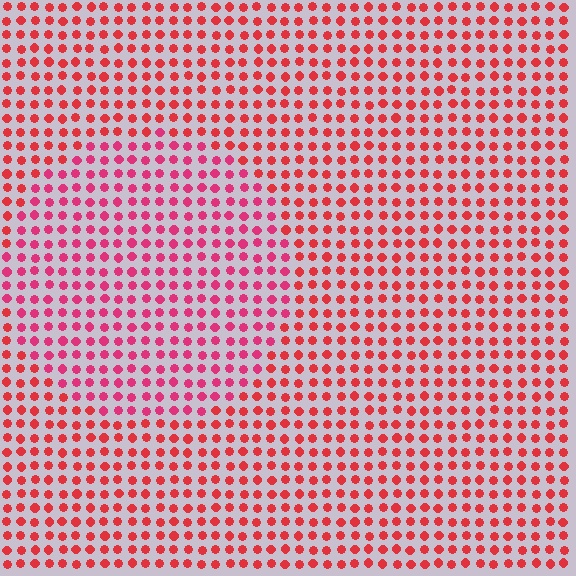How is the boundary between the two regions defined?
The boundary is defined purely by a slight shift in hue (about 22 degrees). Spacing, size, and orientation are identical on both sides.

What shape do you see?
I see a circle.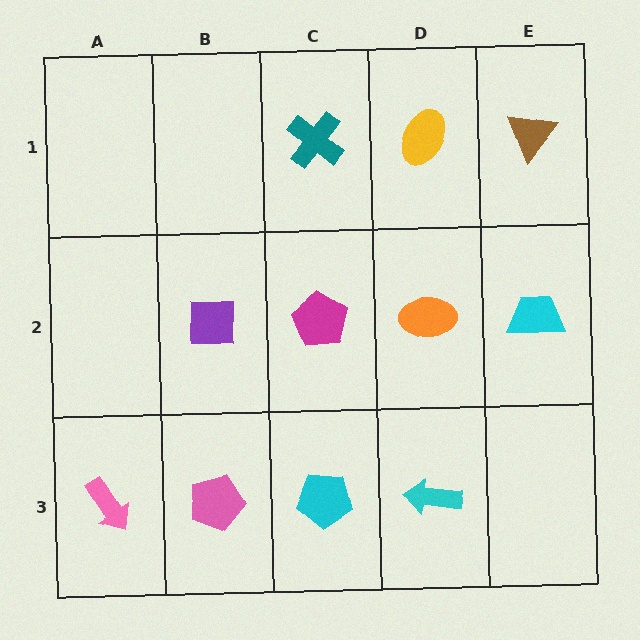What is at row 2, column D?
An orange ellipse.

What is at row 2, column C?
A magenta pentagon.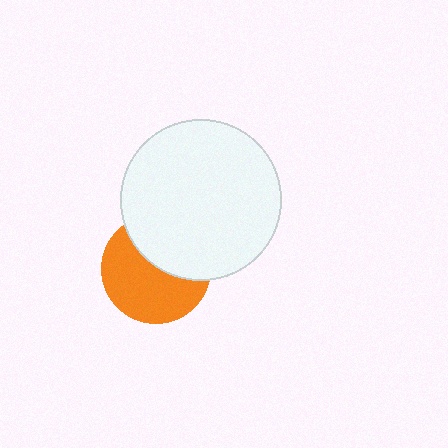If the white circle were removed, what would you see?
You would see the complete orange circle.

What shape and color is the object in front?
The object in front is a white circle.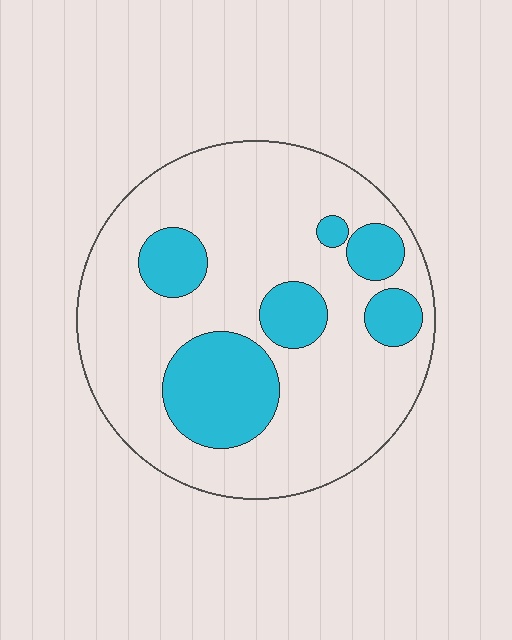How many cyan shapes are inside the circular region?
6.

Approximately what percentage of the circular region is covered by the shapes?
Approximately 25%.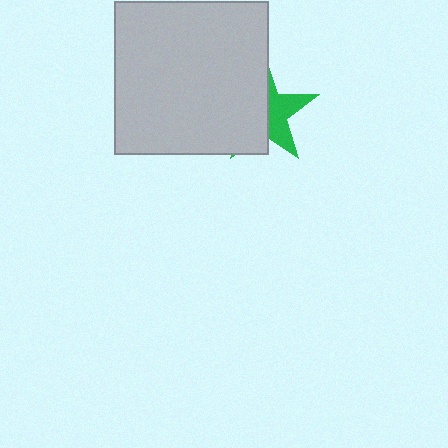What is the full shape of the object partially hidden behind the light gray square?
The partially hidden object is a green star.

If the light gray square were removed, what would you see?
You would see the complete green star.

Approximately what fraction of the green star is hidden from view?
Roughly 60% of the green star is hidden behind the light gray square.